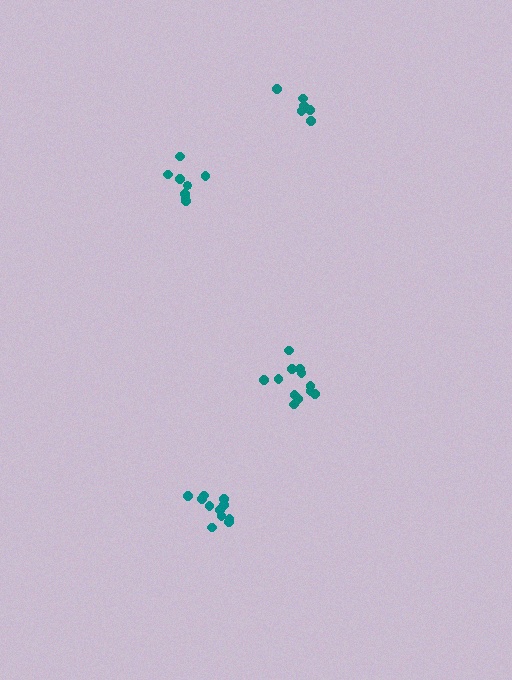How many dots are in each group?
Group 1: 12 dots, Group 2: 8 dots, Group 3: 6 dots, Group 4: 11 dots (37 total).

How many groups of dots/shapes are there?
There are 4 groups.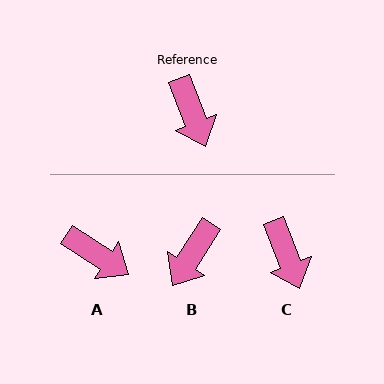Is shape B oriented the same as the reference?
No, it is off by about 53 degrees.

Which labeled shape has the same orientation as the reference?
C.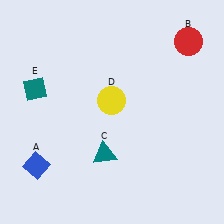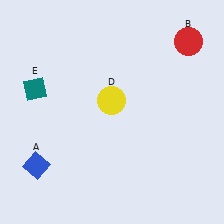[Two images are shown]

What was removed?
The teal triangle (C) was removed in Image 2.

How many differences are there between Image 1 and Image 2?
There is 1 difference between the two images.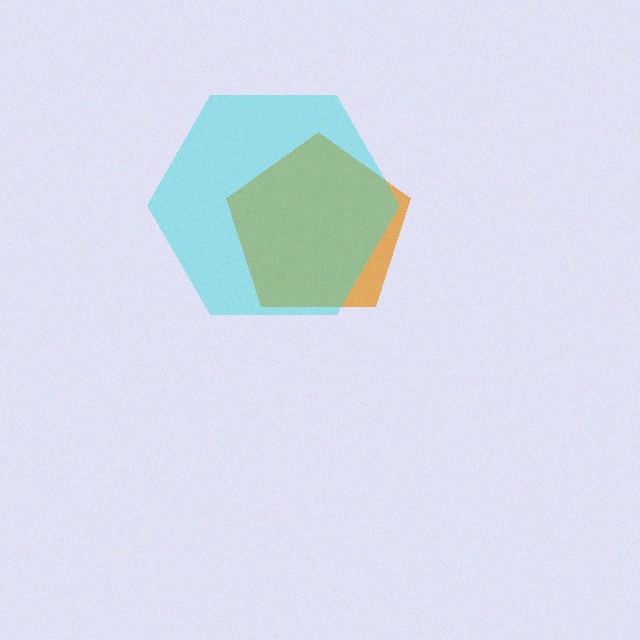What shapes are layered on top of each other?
The layered shapes are: an orange pentagon, a cyan hexagon.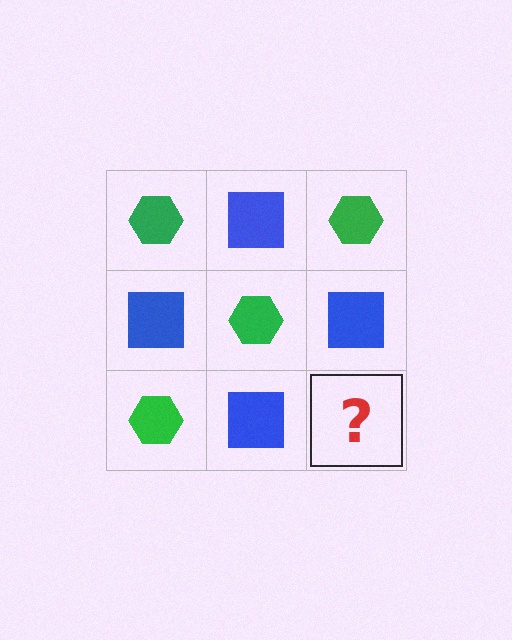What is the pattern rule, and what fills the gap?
The rule is that it alternates green hexagon and blue square in a checkerboard pattern. The gap should be filled with a green hexagon.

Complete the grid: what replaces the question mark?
The question mark should be replaced with a green hexagon.